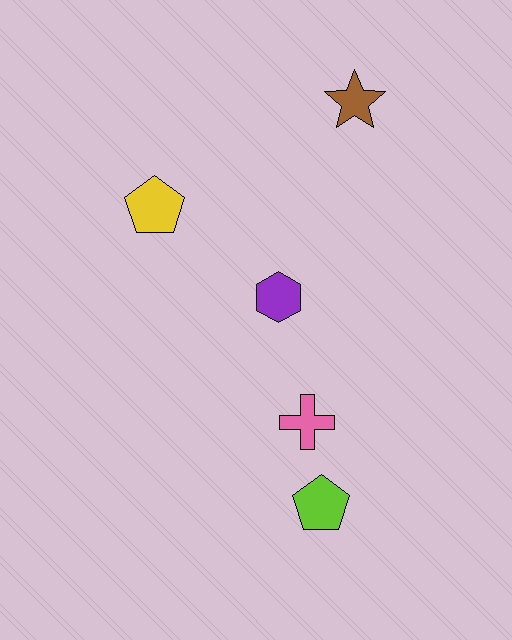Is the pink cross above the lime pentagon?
Yes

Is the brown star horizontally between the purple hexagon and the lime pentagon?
No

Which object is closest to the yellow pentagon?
The purple hexagon is closest to the yellow pentagon.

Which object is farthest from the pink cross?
The brown star is farthest from the pink cross.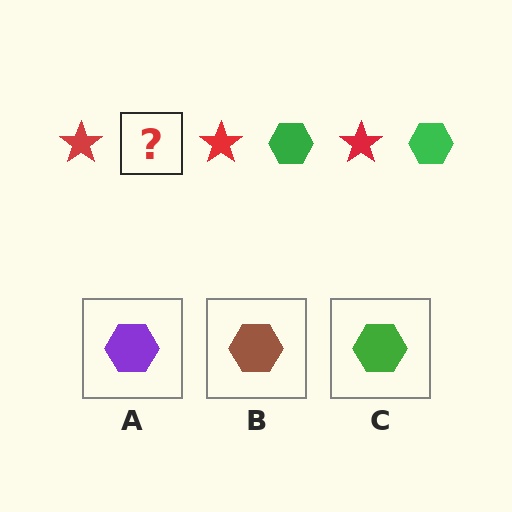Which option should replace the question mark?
Option C.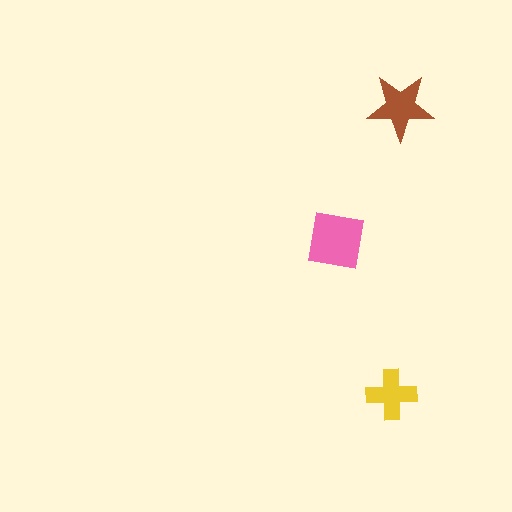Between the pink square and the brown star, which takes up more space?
The pink square.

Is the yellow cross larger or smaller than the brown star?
Smaller.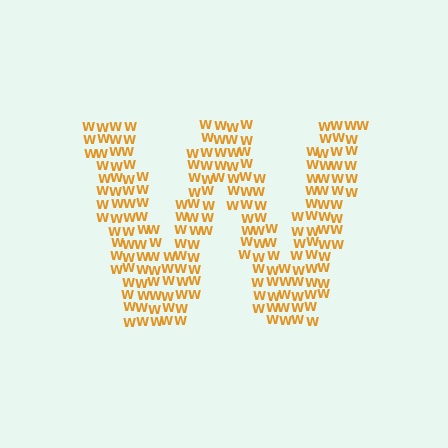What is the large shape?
The large shape is the letter W.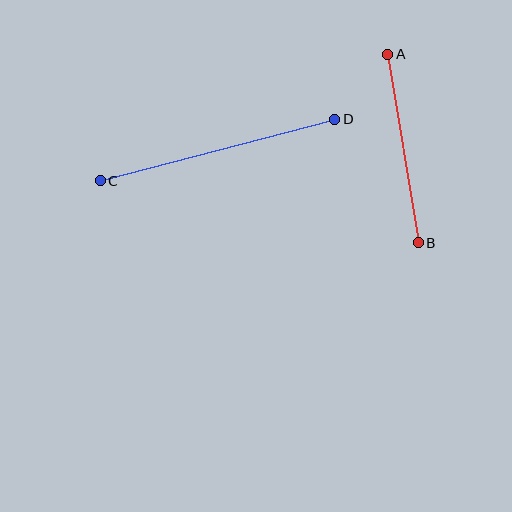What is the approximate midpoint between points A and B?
The midpoint is at approximately (403, 148) pixels.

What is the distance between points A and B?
The distance is approximately 191 pixels.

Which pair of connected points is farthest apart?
Points C and D are farthest apart.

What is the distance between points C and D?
The distance is approximately 243 pixels.